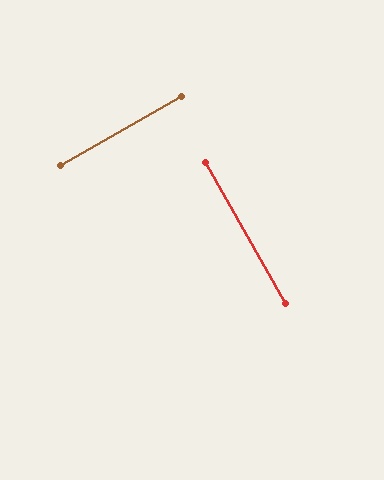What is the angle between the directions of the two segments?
Approximately 90 degrees.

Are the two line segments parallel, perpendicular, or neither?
Perpendicular — they meet at approximately 90°.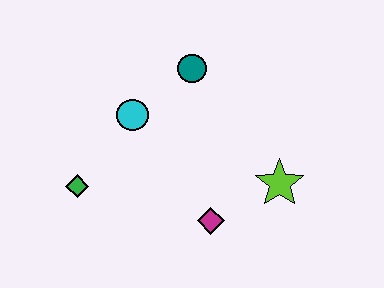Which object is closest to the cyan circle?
The teal circle is closest to the cyan circle.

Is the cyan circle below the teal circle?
Yes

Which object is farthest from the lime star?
The green diamond is farthest from the lime star.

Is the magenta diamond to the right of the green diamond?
Yes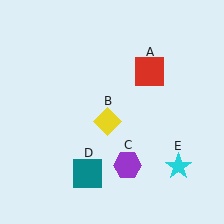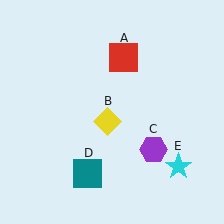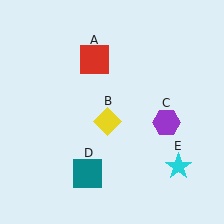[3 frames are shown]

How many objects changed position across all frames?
2 objects changed position: red square (object A), purple hexagon (object C).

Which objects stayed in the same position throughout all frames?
Yellow diamond (object B) and teal square (object D) and cyan star (object E) remained stationary.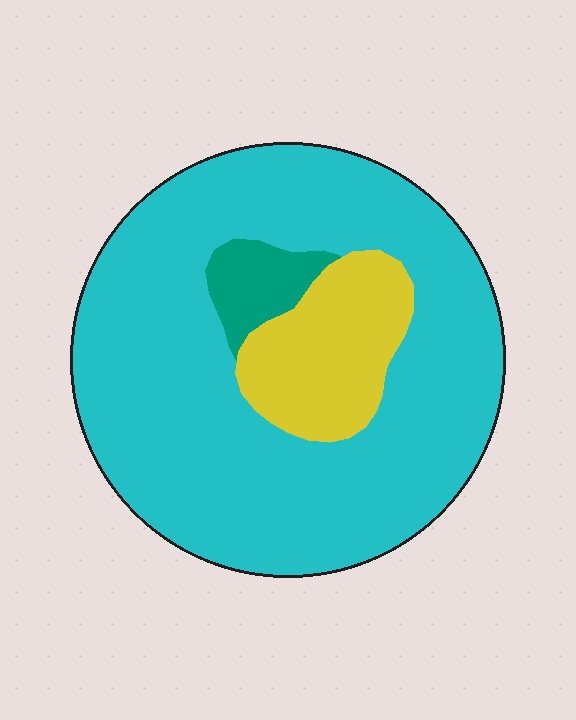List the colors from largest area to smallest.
From largest to smallest: cyan, yellow, teal.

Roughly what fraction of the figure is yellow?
Yellow covers roughly 15% of the figure.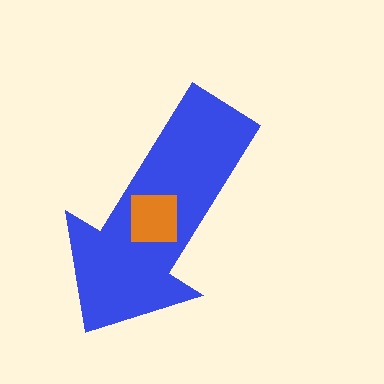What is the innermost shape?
The orange square.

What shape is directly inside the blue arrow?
The orange square.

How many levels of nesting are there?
2.